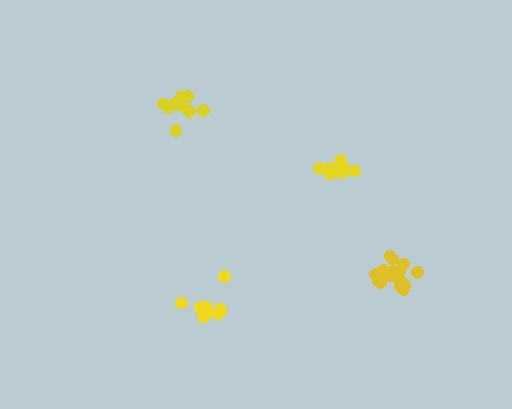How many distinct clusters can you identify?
There are 4 distinct clusters.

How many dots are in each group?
Group 1: 9 dots, Group 2: 10 dots, Group 3: 10 dots, Group 4: 15 dots (44 total).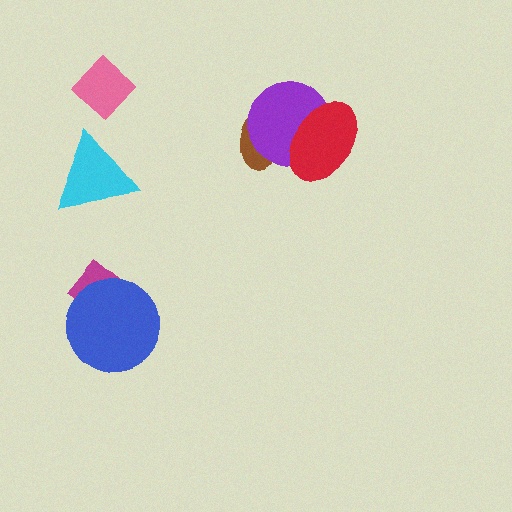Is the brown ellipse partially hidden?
Yes, it is partially covered by another shape.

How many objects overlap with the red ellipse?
2 objects overlap with the red ellipse.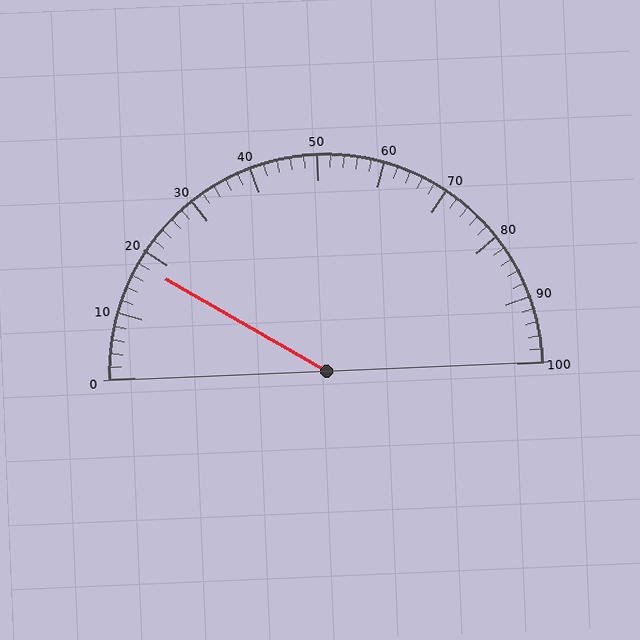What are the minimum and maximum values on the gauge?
The gauge ranges from 0 to 100.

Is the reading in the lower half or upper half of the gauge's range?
The reading is in the lower half of the range (0 to 100).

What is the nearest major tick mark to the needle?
The nearest major tick mark is 20.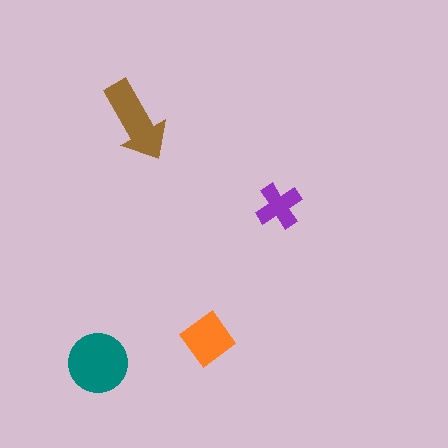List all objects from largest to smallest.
The teal circle, the brown arrow, the orange diamond, the purple cross.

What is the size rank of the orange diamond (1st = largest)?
3rd.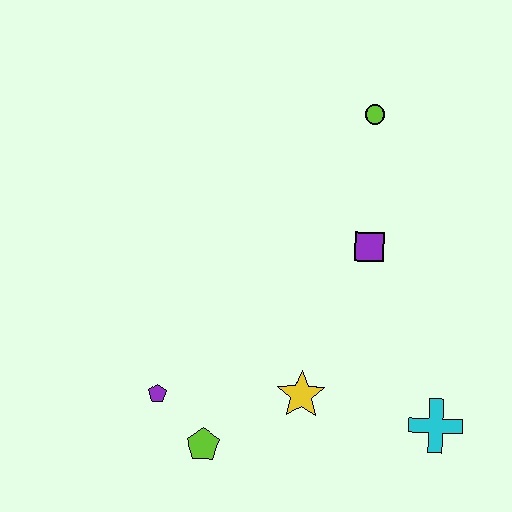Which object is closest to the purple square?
The lime circle is closest to the purple square.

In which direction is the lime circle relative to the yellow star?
The lime circle is above the yellow star.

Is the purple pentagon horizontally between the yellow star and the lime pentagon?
No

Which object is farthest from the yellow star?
The lime circle is farthest from the yellow star.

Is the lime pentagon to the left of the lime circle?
Yes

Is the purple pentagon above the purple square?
No